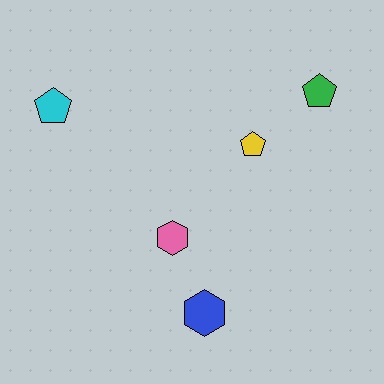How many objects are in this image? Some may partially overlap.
There are 5 objects.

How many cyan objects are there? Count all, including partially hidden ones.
There is 1 cyan object.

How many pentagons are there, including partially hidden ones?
There are 3 pentagons.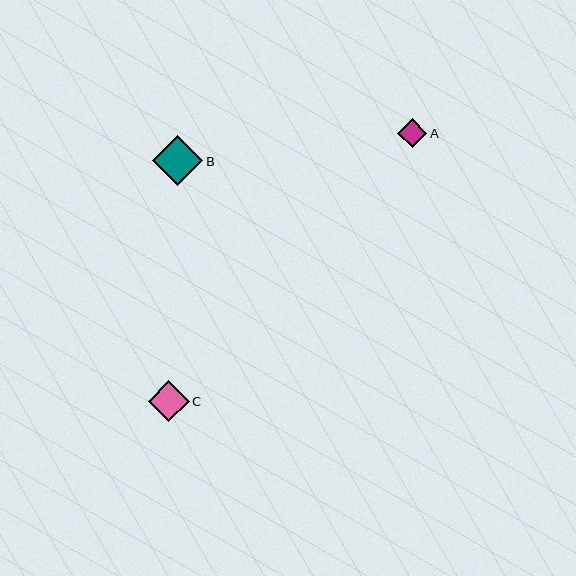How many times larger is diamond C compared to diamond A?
Diamond C is approximately 1.4 times the size of diamond A.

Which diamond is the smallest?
Diamond A is the smallest with a size of approximately 30 pixels.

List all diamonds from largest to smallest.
From largest to smallest: B, C, A.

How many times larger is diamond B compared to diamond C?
Diamond B is approximately 1.2 times the size of diamond C.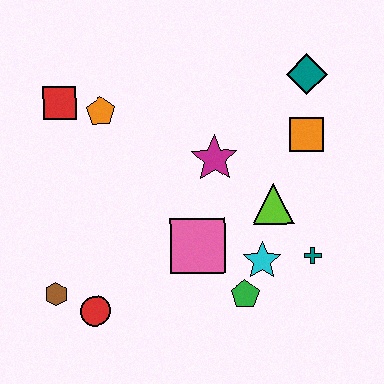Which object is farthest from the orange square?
The brown hexagon is farthest from the orange square.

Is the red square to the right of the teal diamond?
No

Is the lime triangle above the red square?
No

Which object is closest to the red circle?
The brown hexagon is closest to the red circle.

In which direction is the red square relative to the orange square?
The red square is to the left of the orange square.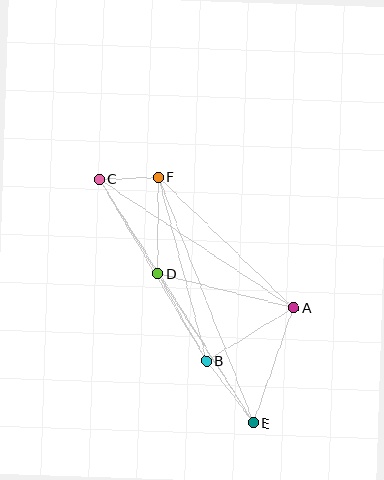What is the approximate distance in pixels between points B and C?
The distance between B and C is approximately 211 pixels.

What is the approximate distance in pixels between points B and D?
The distance between B and D is approximately 100 pixels.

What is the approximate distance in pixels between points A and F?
The distance between A and F is approximately 188 pixels.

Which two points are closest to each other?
Points C and F are closest to each other.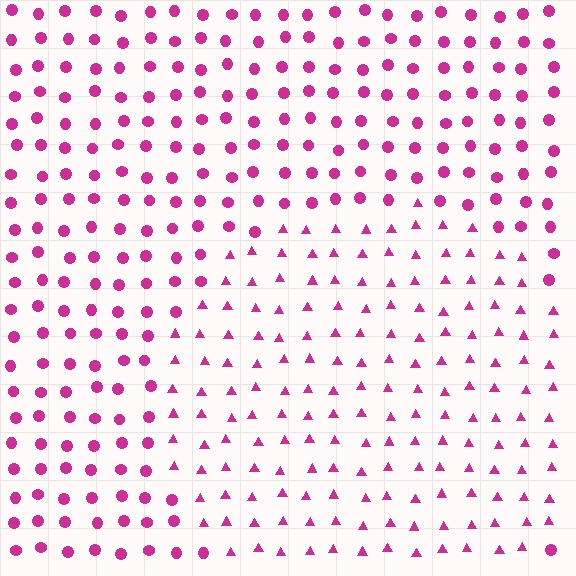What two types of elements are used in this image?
The image uses triangles inside the circle region and circles outside it.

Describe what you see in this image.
The image is filled with small magenta elements arranged in a uniform grid. A circle-shaped region contains triangles, while the surrounding area contains circles. The boundary is defined purely by the change in element shape.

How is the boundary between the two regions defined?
The boundary is defined by a change in element shape: triangles inside vs. circles outside. All elements share the same color and spacing.